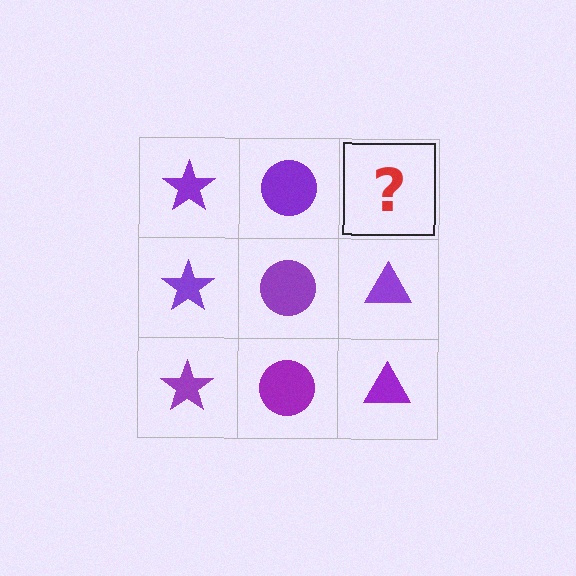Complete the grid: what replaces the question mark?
The question mark should be replaced with a purple triangle.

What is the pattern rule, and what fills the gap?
The rule is that each column has a consistent shape. The gap should be filled with a purple triangle.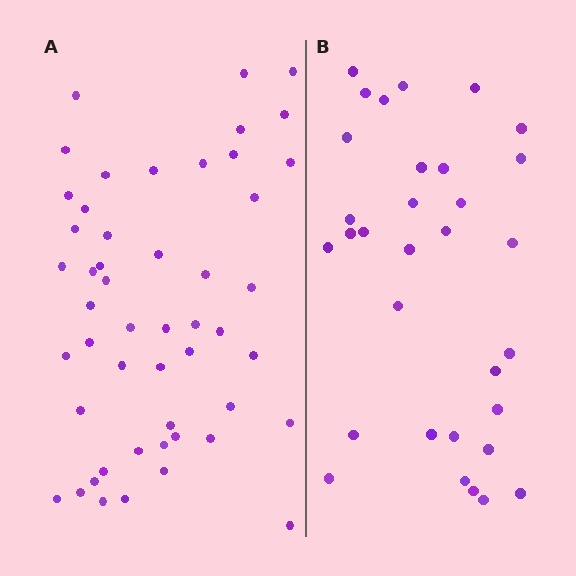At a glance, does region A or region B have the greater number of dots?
Region A (the left region) has more dots.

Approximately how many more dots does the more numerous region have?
Region A has approximately 20 more dots than region B.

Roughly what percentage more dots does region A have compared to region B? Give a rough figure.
About 55% more.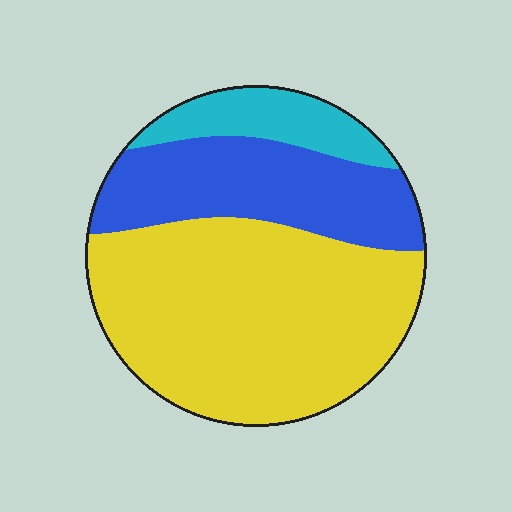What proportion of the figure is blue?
Blue takes up between a sixth and a third of the figure.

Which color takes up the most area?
Yellow, at roughly 60%.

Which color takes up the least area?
Cyan, at roughly 10%.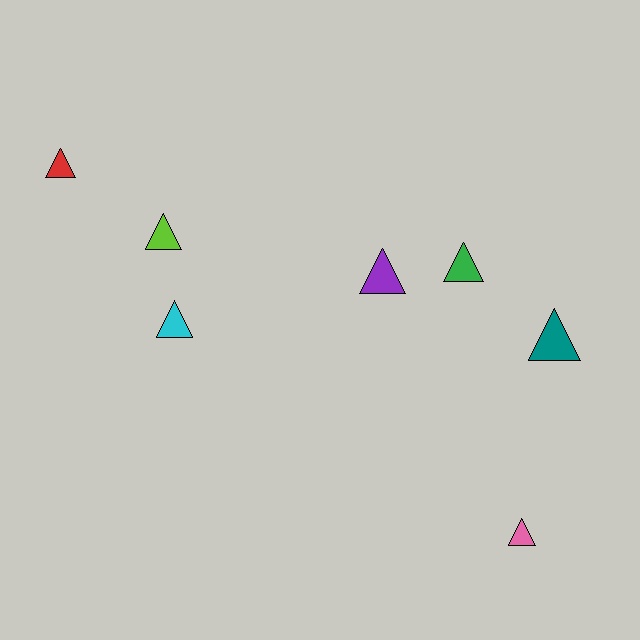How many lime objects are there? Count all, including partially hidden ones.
There is 1 lime object.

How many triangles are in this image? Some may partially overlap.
There are 7 triangles.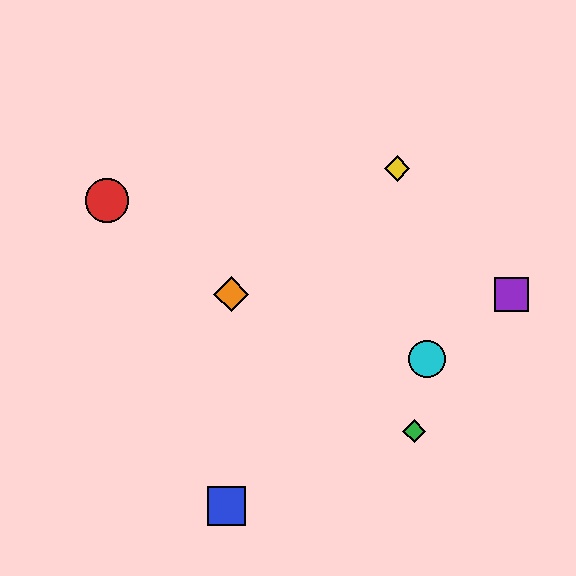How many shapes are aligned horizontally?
2 shapes (the purple square, the orange diamond) are aligned horizontally.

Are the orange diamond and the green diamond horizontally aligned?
No, the orange diamond is at y≈294 and the green diamond is at y≈431.